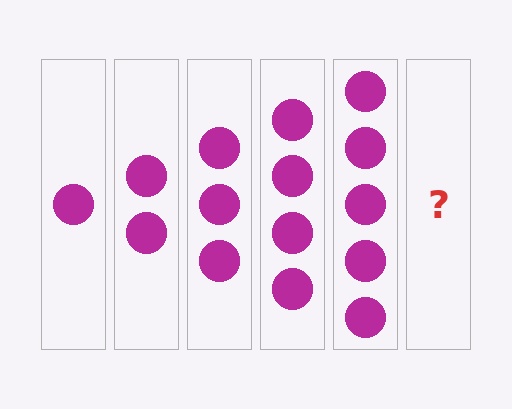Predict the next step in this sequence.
The next step is 6 circles.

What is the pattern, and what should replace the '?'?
The pattern is that each step adds one more circle. The '?' should be 6 circles.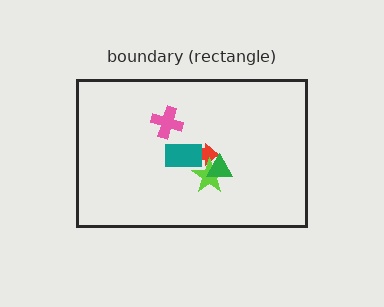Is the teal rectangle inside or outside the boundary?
Inside.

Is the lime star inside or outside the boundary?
Inside.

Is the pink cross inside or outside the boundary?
Inside.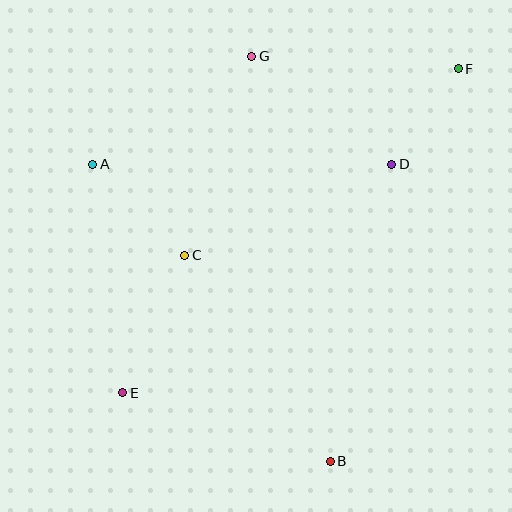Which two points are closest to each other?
Points D and F are closest to each other.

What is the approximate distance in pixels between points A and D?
The distance between A and D is approximately 299 pixels.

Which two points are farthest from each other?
Points E and F are farthest from each other.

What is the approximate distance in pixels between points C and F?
The distance between C and F is approximately 331 pixels.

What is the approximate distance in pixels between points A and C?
The distance between A and C is approximately 129 pixels.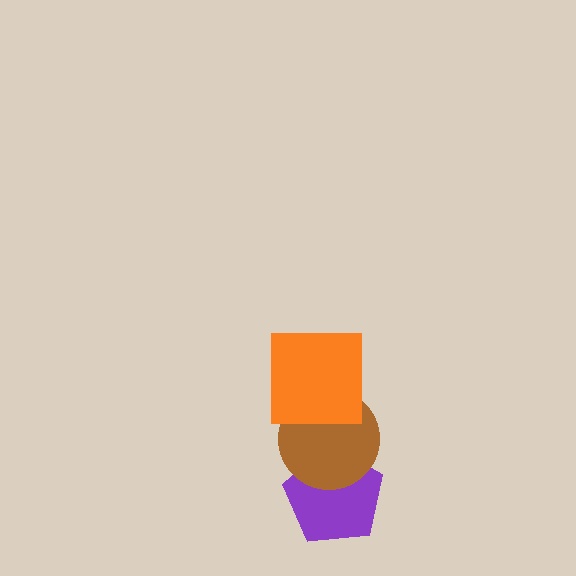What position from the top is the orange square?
The orange square is 1st from the top.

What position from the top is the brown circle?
The brown circle is 2nd from the top.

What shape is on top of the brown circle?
The orange square is on top of the brown circle.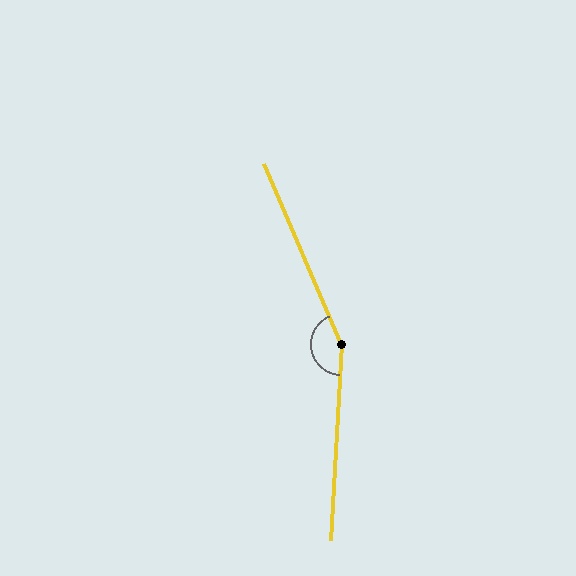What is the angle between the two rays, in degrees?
Approximately 154 degrees.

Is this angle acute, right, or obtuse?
It is obtuse.